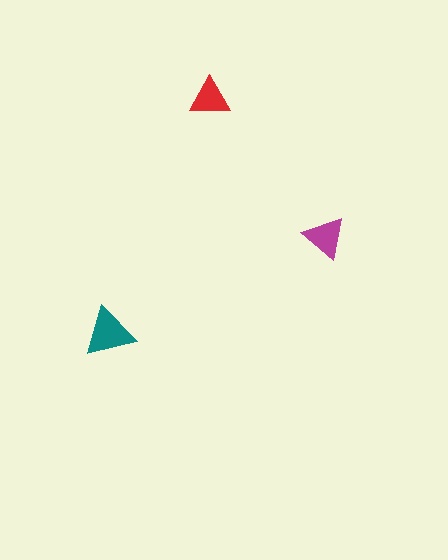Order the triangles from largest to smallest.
the teal one, the magenta one, the red one.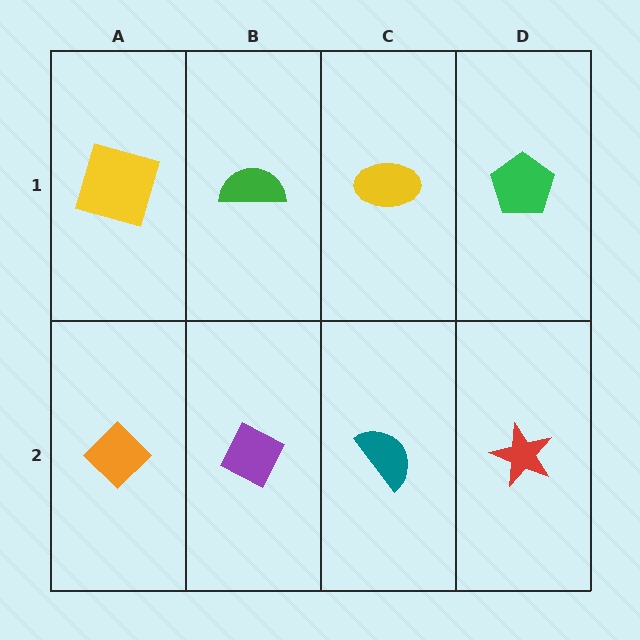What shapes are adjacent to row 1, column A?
An orange diamond (row 2, column A), a green semicircle (row 1, column B).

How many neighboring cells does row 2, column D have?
2.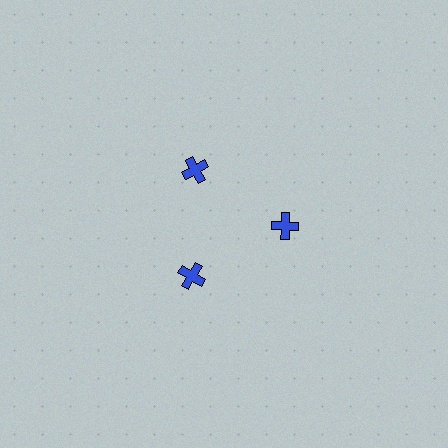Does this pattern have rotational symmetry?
Yes, this pattern has 3-fold rotational symmetry. It looks the same after rotating 120 degrees around the center.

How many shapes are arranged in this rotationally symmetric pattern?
There are 3 shapes, arranged in 3 groups of 1.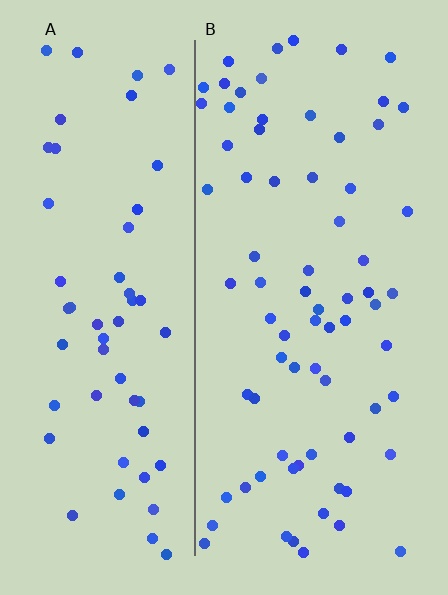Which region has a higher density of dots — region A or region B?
B (the right).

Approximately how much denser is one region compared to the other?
Approximately 1.3× — region B over region A.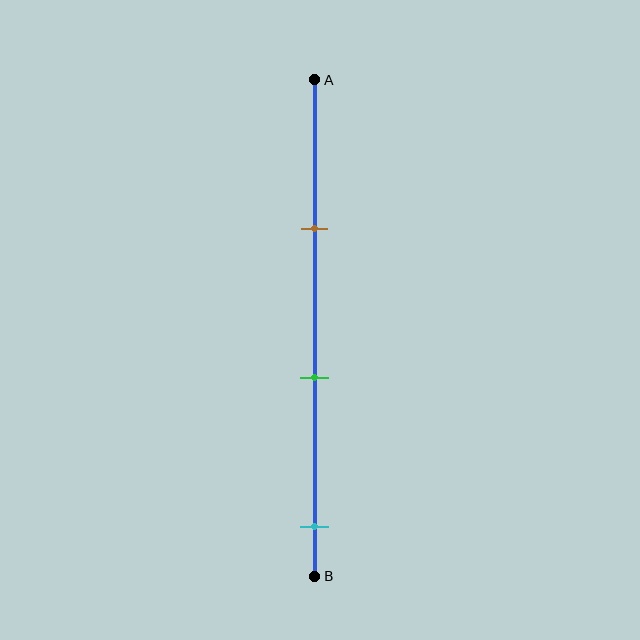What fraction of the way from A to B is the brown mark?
The brown mark is approximately 30% (0.3) of the way from A to B.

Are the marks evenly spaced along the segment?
Yes, the marks are approximately evenly spaced.